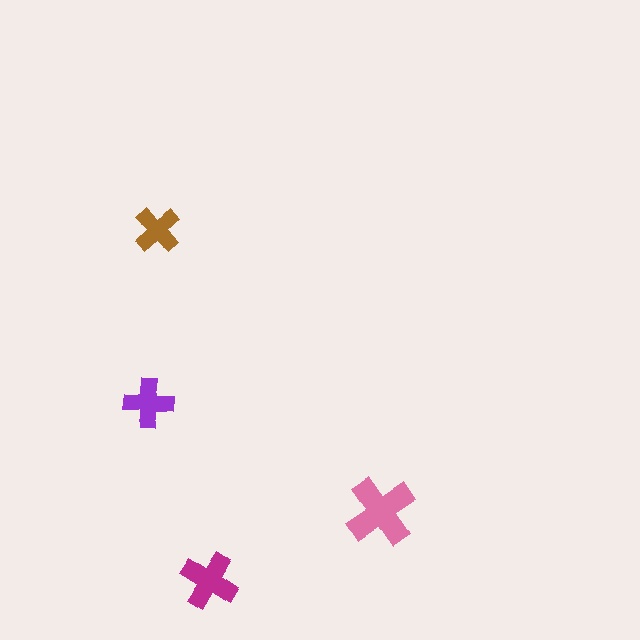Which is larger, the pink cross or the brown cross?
The pink one.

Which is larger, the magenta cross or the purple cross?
The magenta one.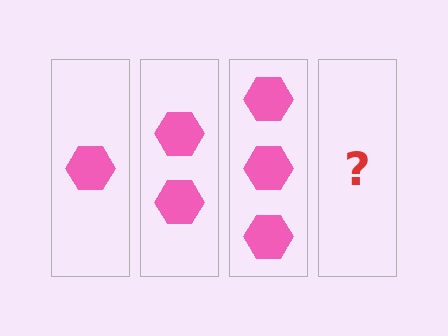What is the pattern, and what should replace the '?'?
The pattern is that each step adds one more hexagon. The '?' should be 4 hexagons.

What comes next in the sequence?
The next element should be 4 hexagons.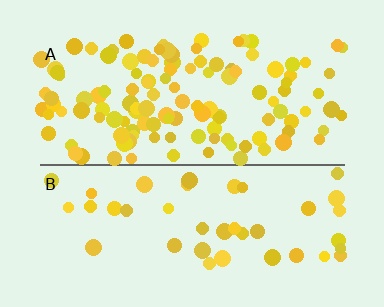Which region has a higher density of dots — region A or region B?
A (the top).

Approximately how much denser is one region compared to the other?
Approximately 2.9× — region A over region B.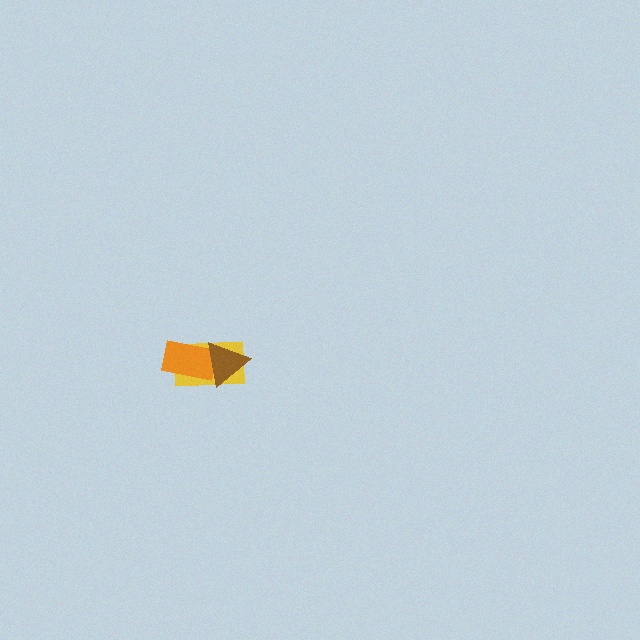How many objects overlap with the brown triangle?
2 objects overlap with the brown triangle.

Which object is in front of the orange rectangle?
The brown triangle is in front of the orange rectangle.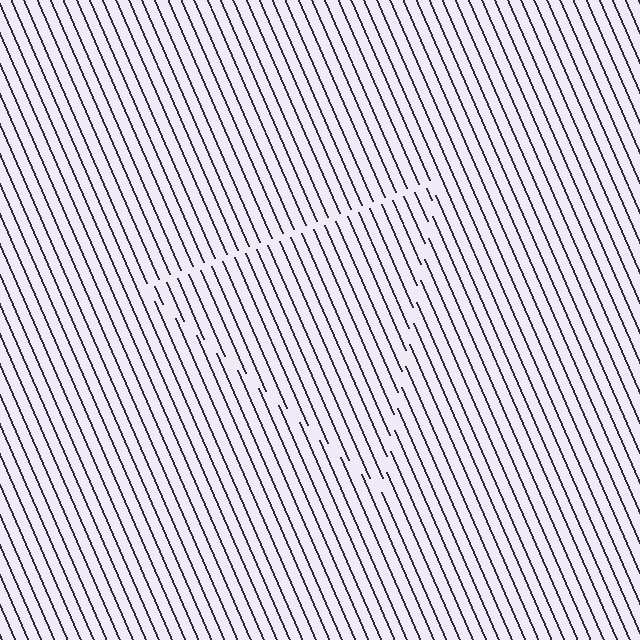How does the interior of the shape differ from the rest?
The interior of the shape contains the same grating, shifted by half a period — the contour is defined by the phase discontinuity where line-ends from the inner and outer gratings abut.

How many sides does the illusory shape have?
3 sides — the line-ends trace a triangle.